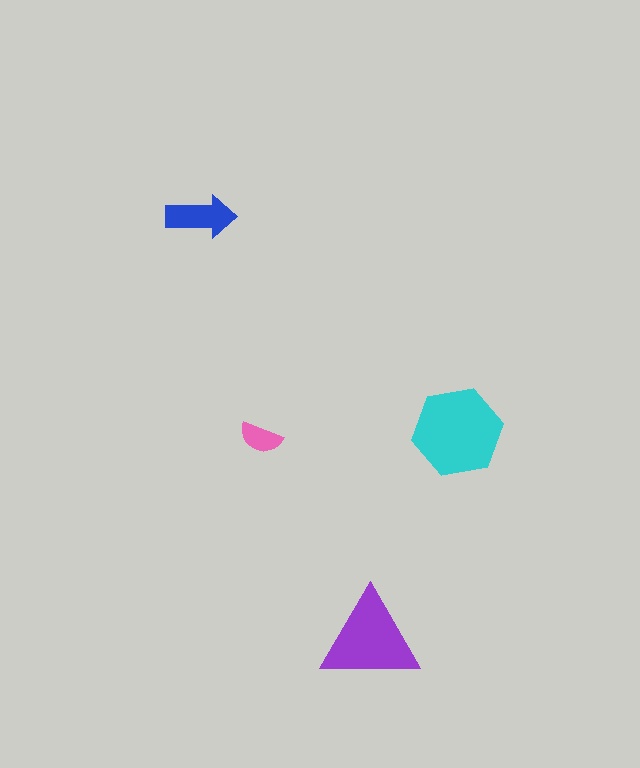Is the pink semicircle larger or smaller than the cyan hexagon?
Smaller.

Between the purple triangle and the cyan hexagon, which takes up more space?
The cyan hexagon.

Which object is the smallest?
The pink semicircle.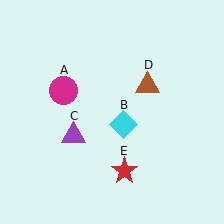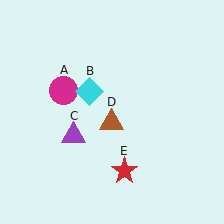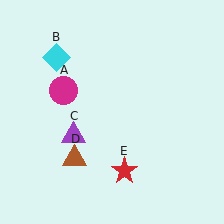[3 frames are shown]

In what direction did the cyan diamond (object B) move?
The cyan diamond (object B) moved up and to the left.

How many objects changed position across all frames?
2 objects changed position: cyan diamond (object B), brown triangle (object D).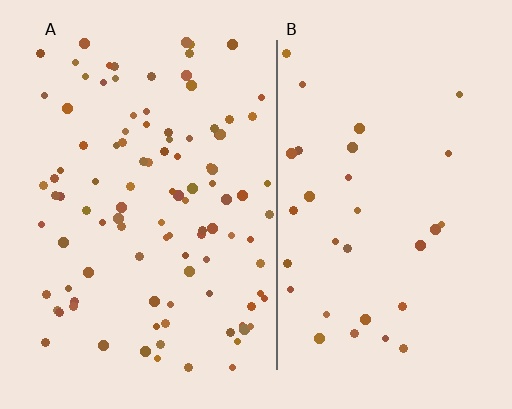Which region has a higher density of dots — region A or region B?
A (the left).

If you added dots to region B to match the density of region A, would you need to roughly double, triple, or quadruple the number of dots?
Approximately triple.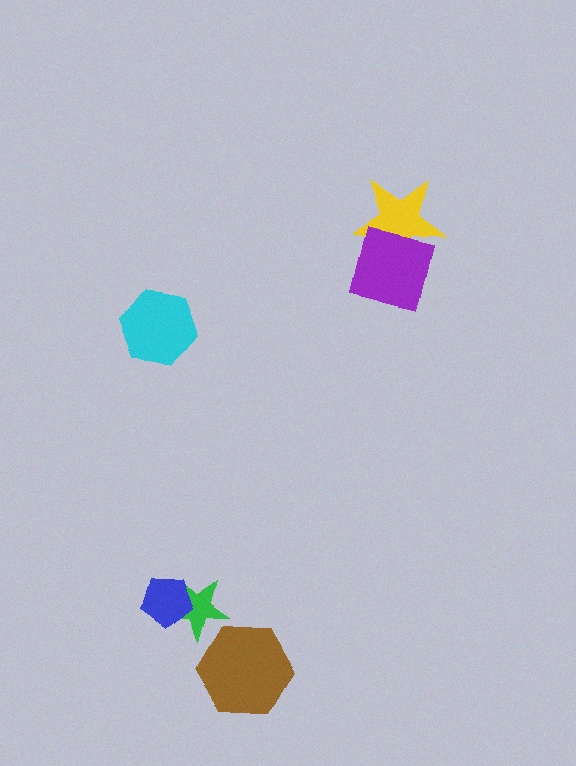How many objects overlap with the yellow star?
1 object overlaps with the yellow star.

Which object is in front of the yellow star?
The purple square is in front of the yellow star.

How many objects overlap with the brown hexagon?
0 objects overlap with the brown hexagon.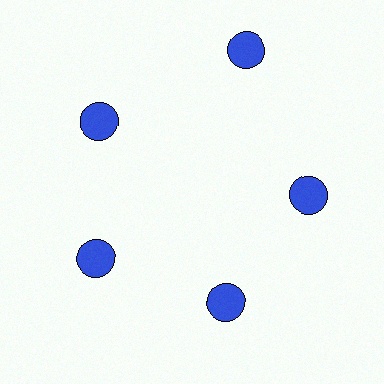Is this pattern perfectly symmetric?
No. The 5 blue circles are arranged in a ring, but one element near the 1 o'clock position is pushed outward from the center, breaking the 5-fold rotational symmetry.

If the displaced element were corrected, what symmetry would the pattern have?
It would have 5-fold rotational symmetry — the pattern would map onto itself every 72 degrees.